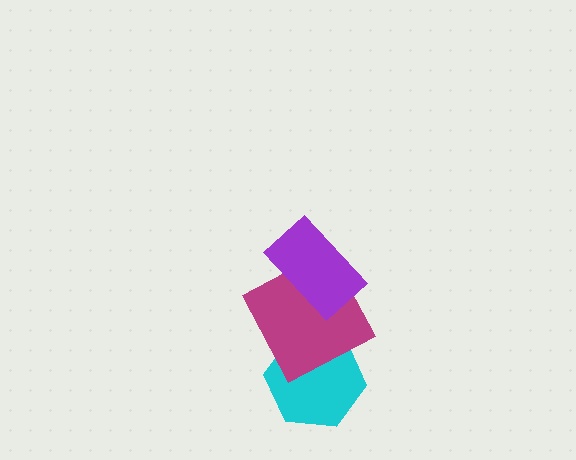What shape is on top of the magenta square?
The purple rectangle is on top of the magenta square.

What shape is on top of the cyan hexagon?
The magenta square is on top of the cyan hexagon.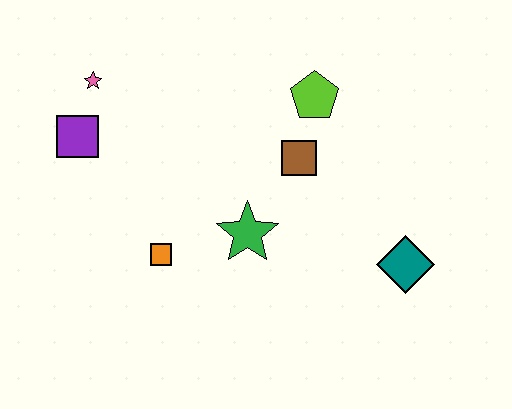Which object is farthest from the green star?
The pink star is farthest from the green star.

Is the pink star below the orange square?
No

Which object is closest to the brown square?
The lime pentagon is closest to the brown square.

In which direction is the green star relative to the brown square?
The green star is below the brown square.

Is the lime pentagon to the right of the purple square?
Yes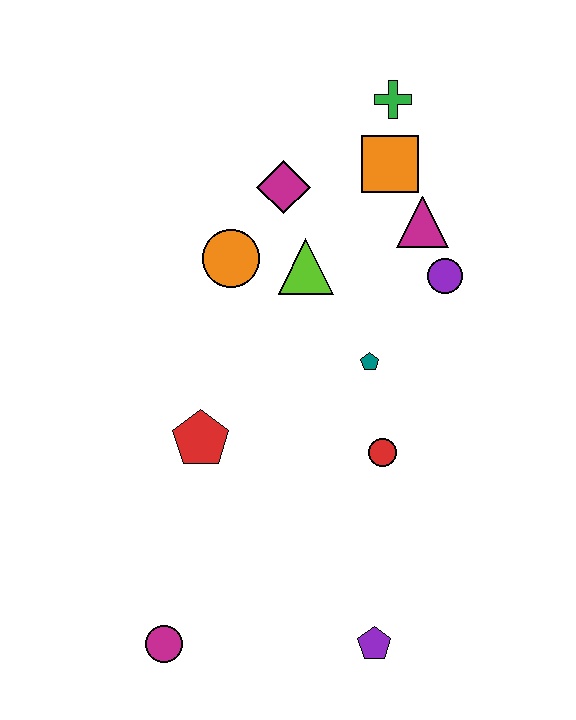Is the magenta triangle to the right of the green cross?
Yes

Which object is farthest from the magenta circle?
The green cross is farthest from the magenta circle.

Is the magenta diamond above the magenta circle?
Yes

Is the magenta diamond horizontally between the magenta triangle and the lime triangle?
No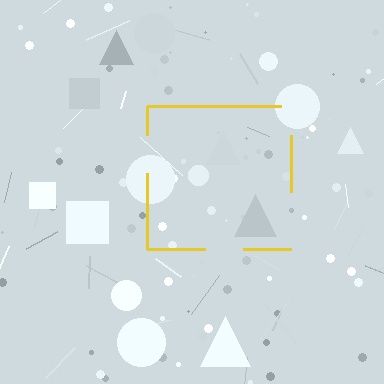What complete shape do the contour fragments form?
The contour fragments form a square.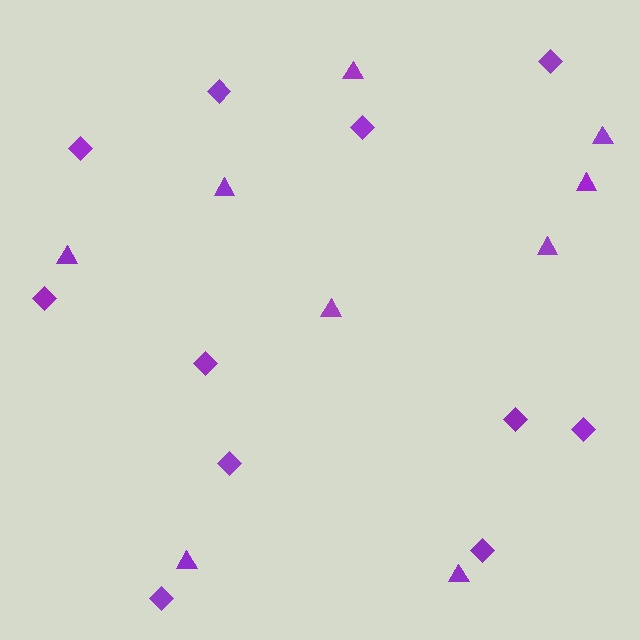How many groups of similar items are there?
There are 2 groups: one group of diamonds (11) and one group of triangles (9).